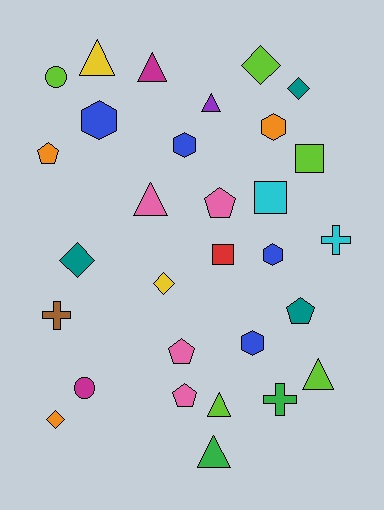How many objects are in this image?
There are 30 objects.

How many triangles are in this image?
There are 7 triangles.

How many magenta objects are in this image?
There are 2 magenta objects.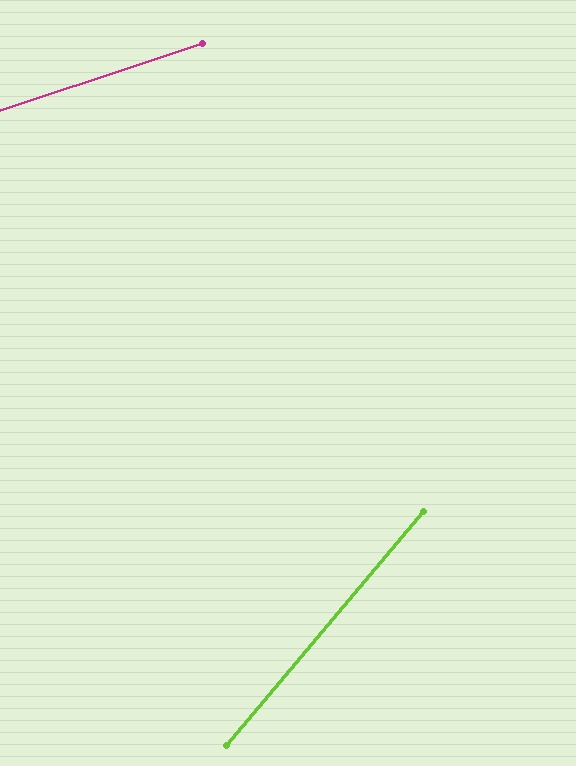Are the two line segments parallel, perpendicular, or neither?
Neither parallel nor perpendicular — they differ by about 32°.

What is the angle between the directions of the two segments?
Approximately 32 degrees.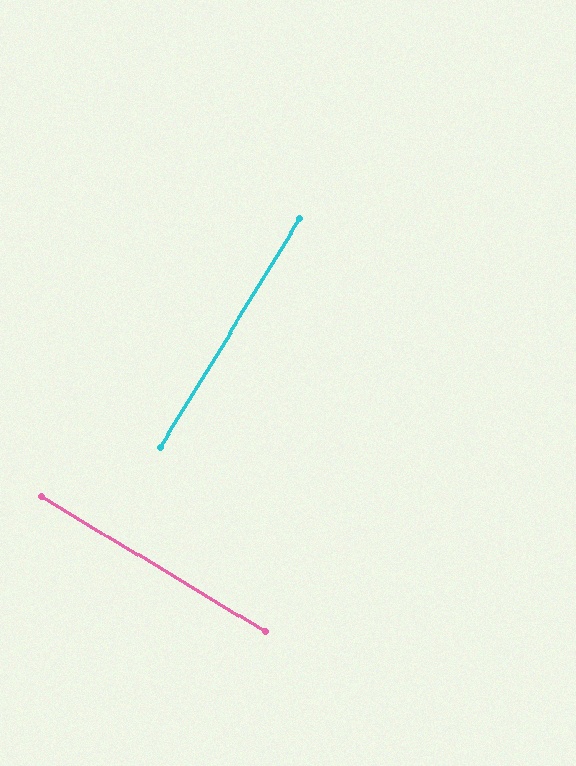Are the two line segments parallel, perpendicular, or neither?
Perpendicular — they meet at approximately 90°.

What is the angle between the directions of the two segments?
Approximately 90 degrees.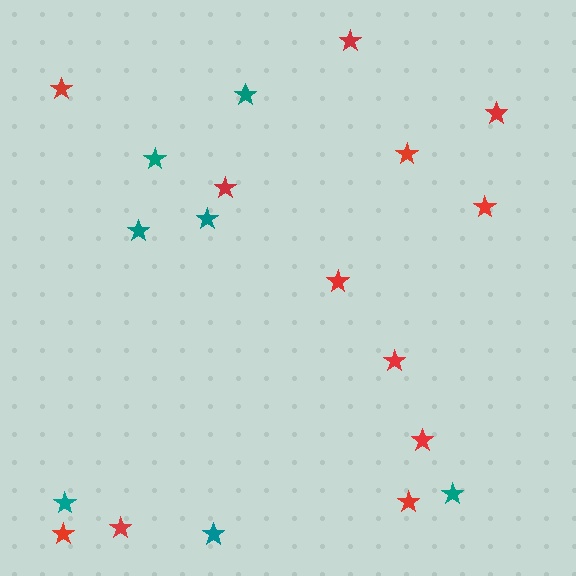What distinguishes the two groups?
There are 2 groups: one group of red stars (12) and one group of teal stars (7).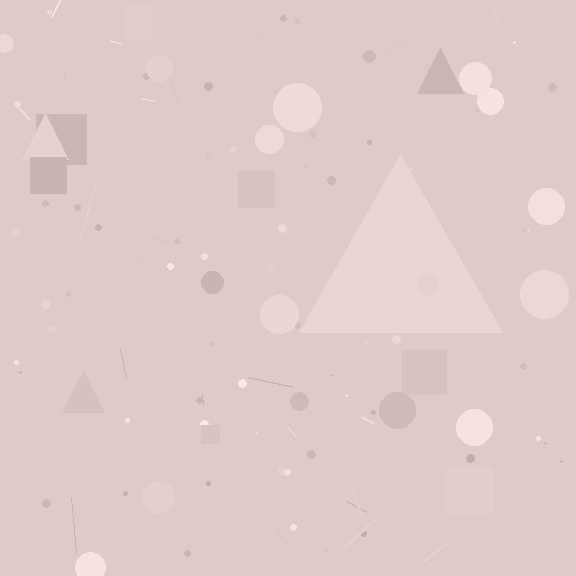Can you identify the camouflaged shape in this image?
The camouflaged shape is a triangle.